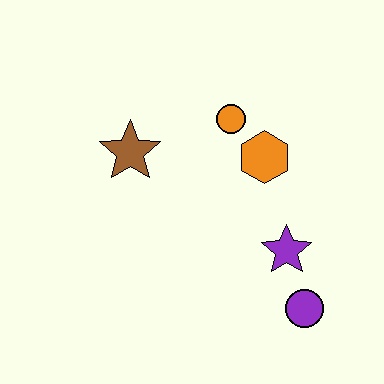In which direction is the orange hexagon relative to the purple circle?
The orange hexagon is above the purple circle.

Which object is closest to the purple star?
The purple circle is closest to the purple star.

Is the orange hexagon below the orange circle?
Yes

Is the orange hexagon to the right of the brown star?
Yes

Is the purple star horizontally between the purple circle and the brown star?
Yes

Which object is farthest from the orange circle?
The purple circle is farthest from the orange circle.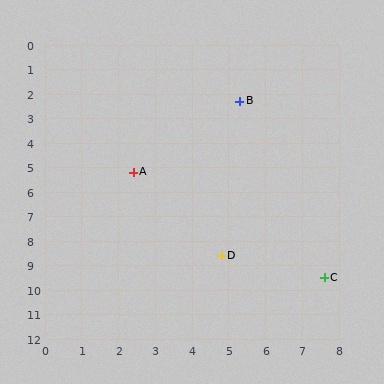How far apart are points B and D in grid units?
Points B and D are about 6.3 grid units apart.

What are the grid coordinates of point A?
Point A is at approximately (2.4, 5.2).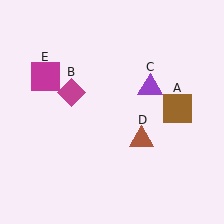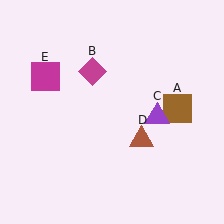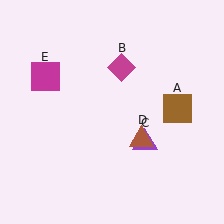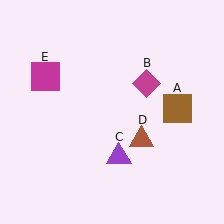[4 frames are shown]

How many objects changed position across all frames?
2 objects changed position: magenta diamond (object B), purple triangle (object C).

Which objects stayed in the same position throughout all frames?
Brown square (object A) and brown triangle (object D) and magenta square (object E) remained stationary.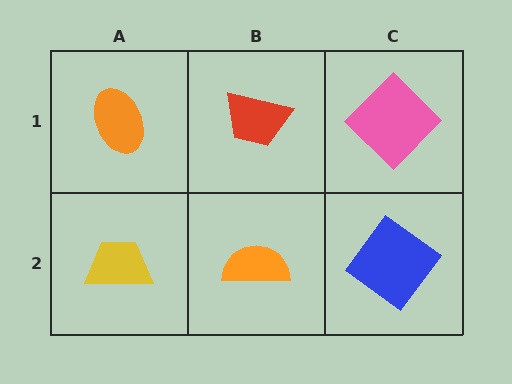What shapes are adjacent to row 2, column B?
A red trapezoid (row 1, column B), a yellow trapezoid (row 2, column A), a blue diamond (row 2, column C).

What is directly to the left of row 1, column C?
A red trapezoid.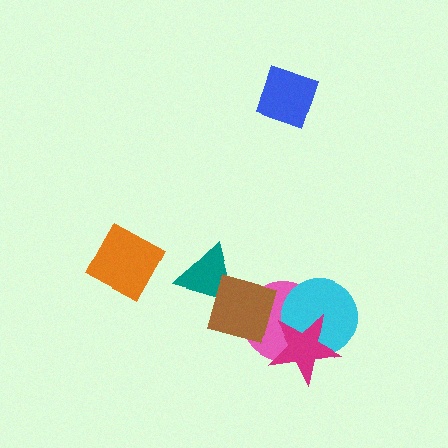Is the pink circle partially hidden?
Yes, it is partially covered by another shape.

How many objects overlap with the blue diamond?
0 objects overlap with the blue diamond.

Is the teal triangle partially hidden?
Yes, it is partially covered by another shape.